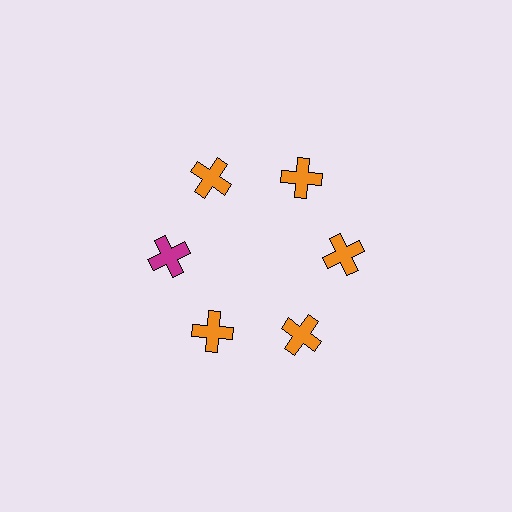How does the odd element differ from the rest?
It has a different color: magenta instead of orange.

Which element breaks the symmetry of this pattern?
The magenta cross at roughly the 9 o'clock position breaks the symmetry. All other shapes are orange crosses.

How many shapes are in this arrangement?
There are 6 shapes arranged in a ring pattern.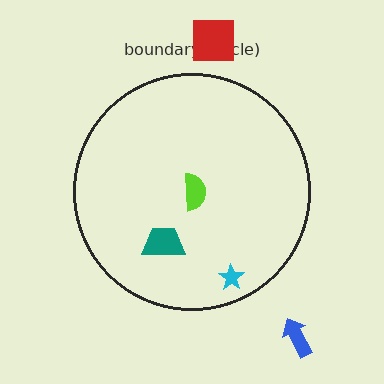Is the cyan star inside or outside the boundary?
Inside.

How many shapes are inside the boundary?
3 inside, 2 outside.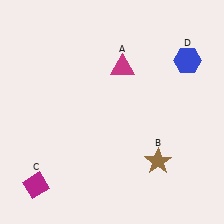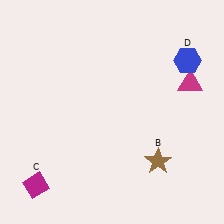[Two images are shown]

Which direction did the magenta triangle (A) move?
The magenta triangle (A) moved right.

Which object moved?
The magenta triangle (A) moved right.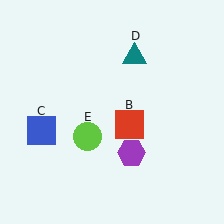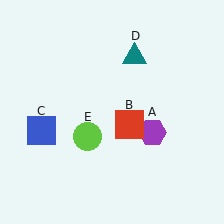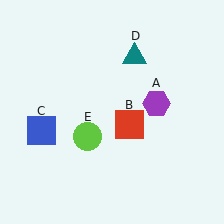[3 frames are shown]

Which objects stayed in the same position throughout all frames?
Red square (object B) and blue square (object C) and teal triangle (object D) and lime circle (object E) remained stationary.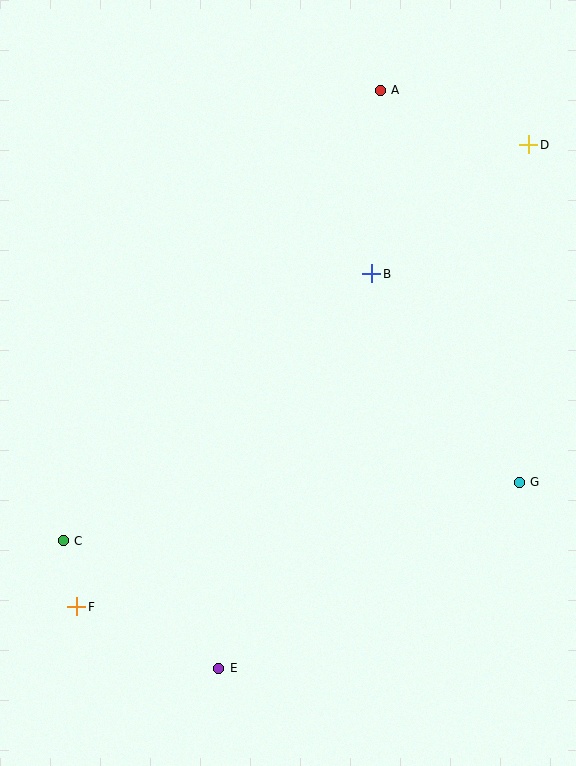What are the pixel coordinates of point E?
Point E is at (219, 668).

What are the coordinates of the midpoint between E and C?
The midpoint between E and C is at (141, 604).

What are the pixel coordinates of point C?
Point C is at (63, 541).